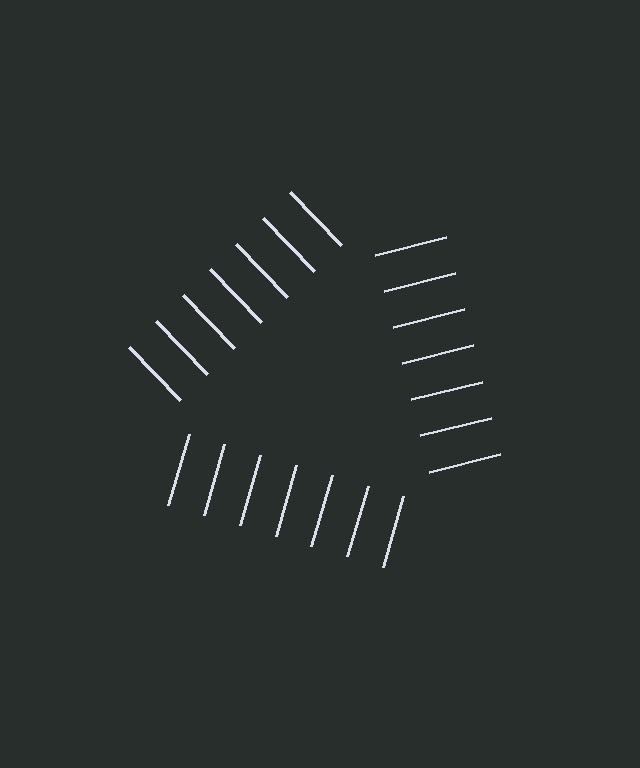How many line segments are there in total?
21 — 7 along each of the 3 edges.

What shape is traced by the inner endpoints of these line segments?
An illusory triangle — the line segments terminate on its edges but no continuous stroke is drawn.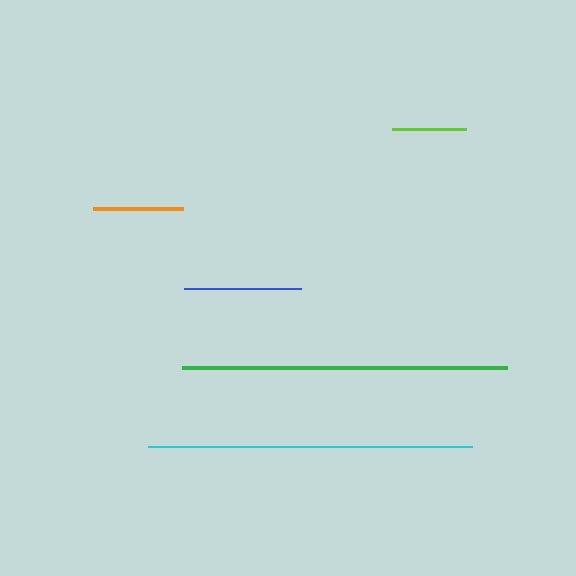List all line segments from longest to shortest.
From longest to shortest: green, cyan, blue, orange, lime.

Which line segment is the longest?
The green line is the longest at approximately 325 pixels.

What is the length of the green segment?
The green segment is approximately 325 pixels long.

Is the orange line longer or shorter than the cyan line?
The cyan line is longer than the orange line.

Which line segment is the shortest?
The lime line is the shortest at approximately 74 pixels.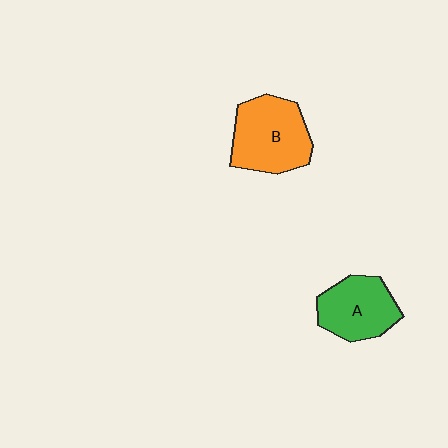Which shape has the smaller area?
Shape A (green).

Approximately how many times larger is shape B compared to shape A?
Approximately 1.2 times.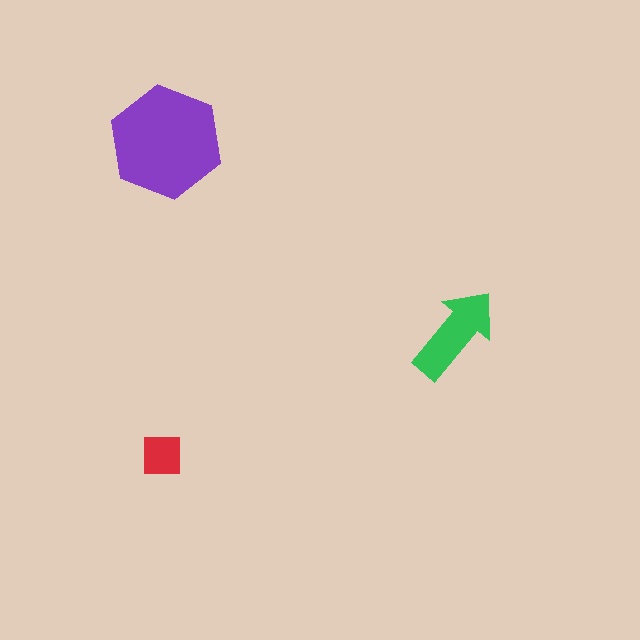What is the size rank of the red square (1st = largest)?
3rd.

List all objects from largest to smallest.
The purple hexagon, the green arrow, the red square.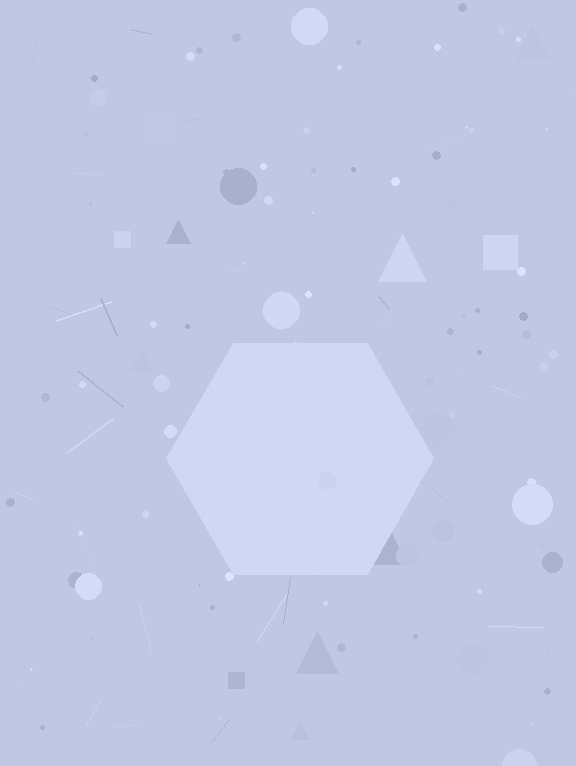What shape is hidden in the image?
A hexagon is hidden in the image.